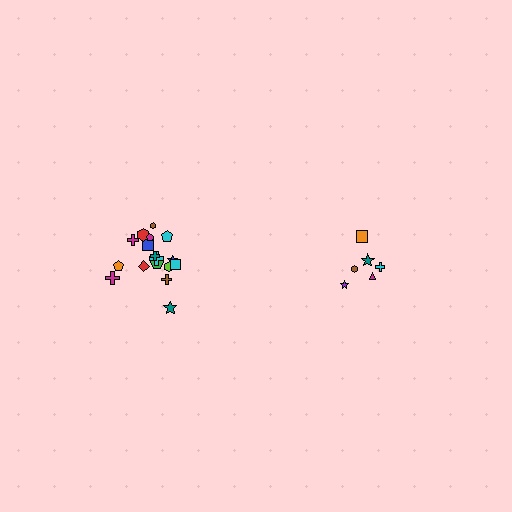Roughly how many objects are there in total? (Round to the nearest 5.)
Roughly 25 objects in total.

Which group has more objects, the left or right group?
The left group.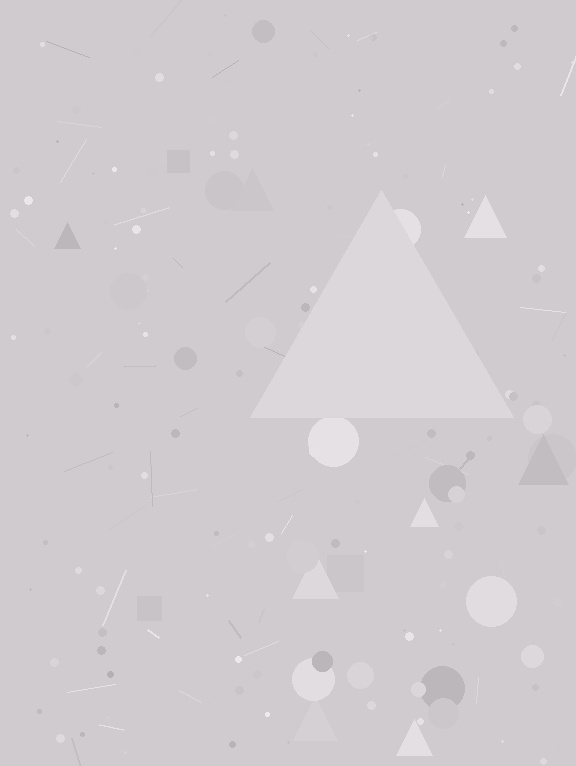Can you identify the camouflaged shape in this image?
The camouflaged shape is a triangle.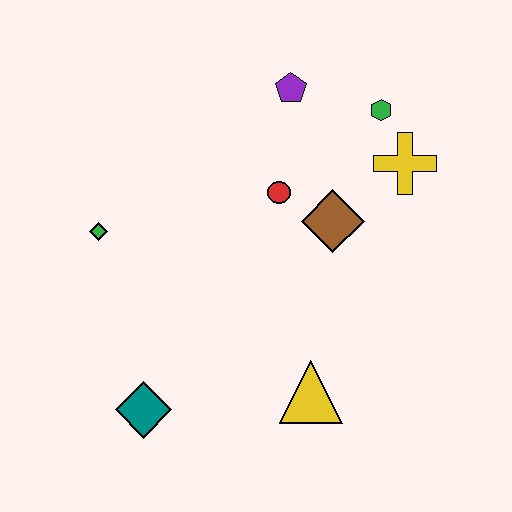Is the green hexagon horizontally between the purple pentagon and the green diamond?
No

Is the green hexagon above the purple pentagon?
No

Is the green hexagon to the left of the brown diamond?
No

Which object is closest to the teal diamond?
The yellow triangle is closest to the teal diamond.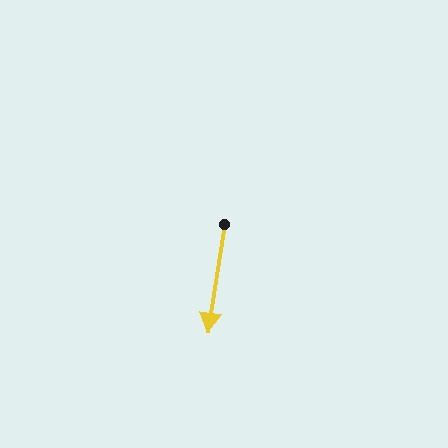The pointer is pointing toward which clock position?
Roughly 6 o'clock.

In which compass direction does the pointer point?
South.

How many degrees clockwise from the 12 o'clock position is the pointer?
Approximately 189 degrees.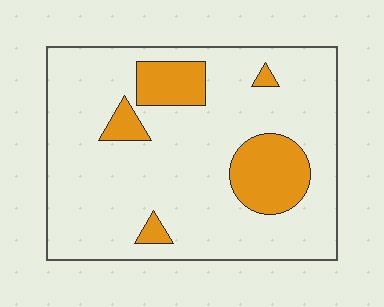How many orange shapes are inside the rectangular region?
5.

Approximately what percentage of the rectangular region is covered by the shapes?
Approximately 15%.